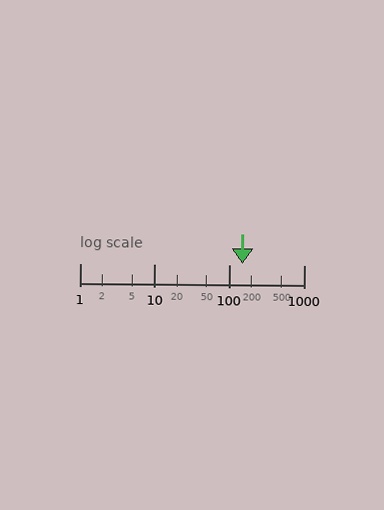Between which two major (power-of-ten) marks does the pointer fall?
The pointer is between 100 and 1000.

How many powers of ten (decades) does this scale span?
The scale spans 3 decades, from 1 to 1000.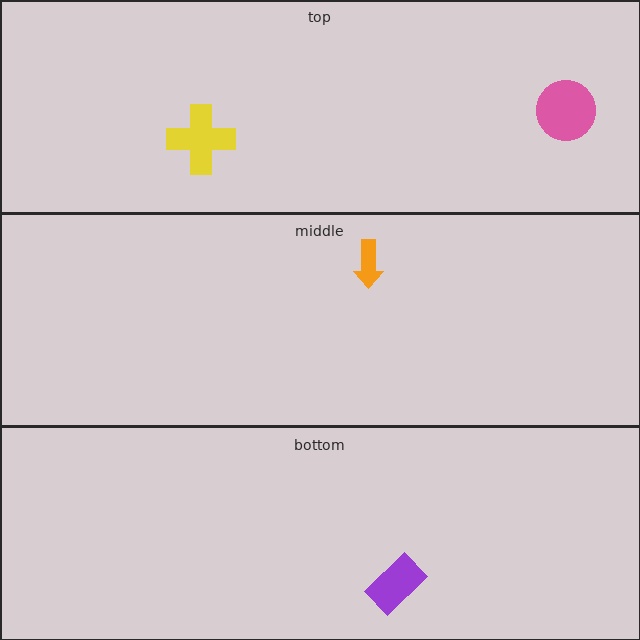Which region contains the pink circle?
The top region.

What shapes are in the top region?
The pink circle, the yellow cross.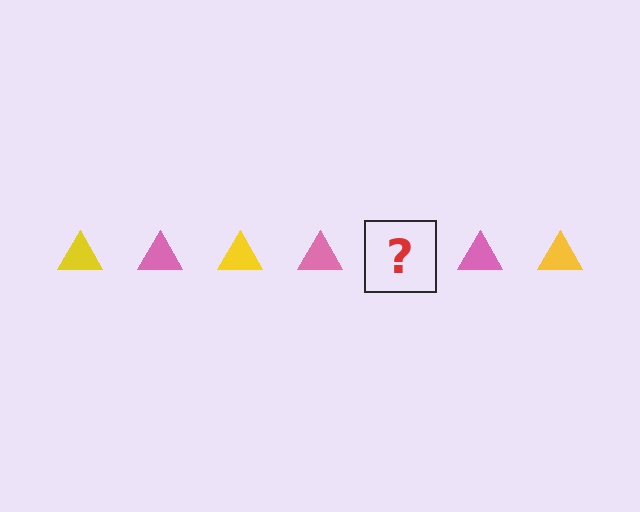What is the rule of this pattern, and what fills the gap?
The rule is that the pattern cycles through yellow, pink triangles. The gap should be filled with a yellow triangle.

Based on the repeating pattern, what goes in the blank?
The blank should be a yellow triangle.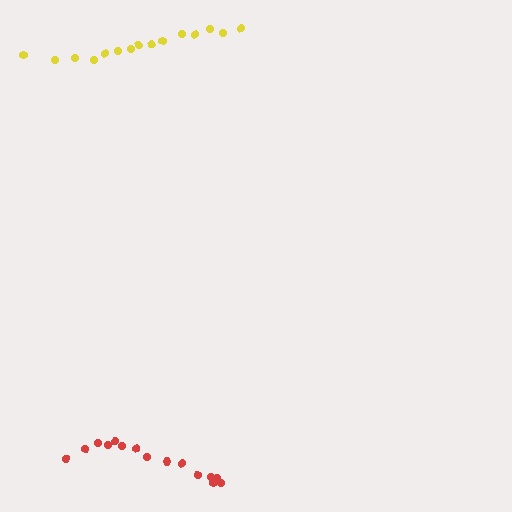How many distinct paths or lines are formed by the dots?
There are 2 distinct paths.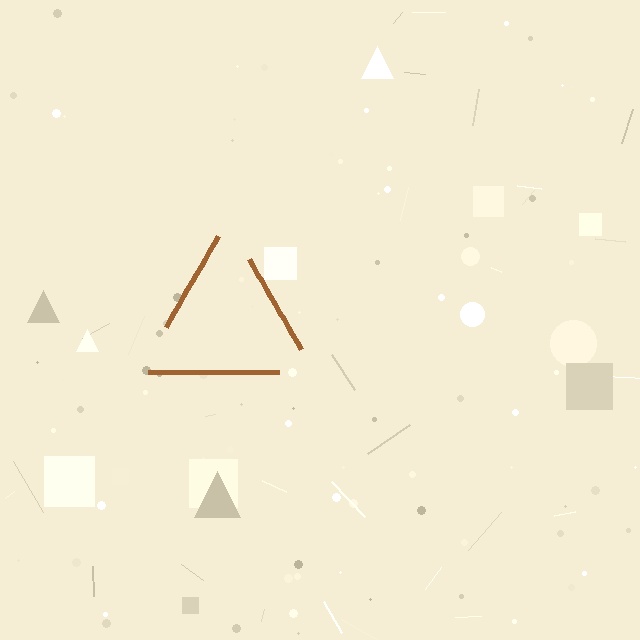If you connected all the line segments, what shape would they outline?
They would outline a triangle.